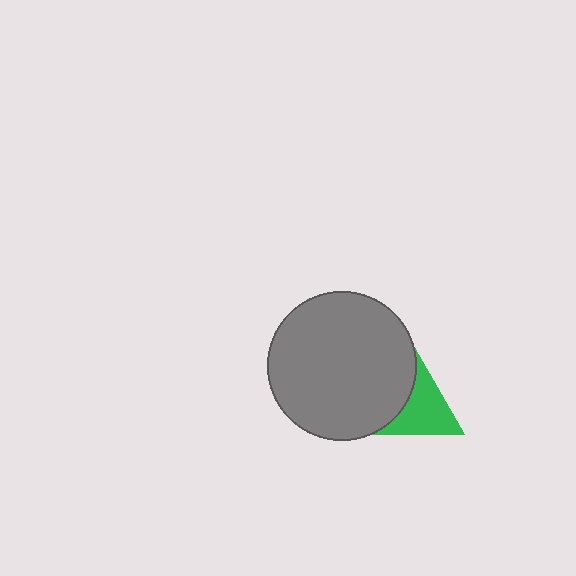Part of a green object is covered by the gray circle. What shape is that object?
It is a triangle.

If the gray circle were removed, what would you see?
You would see the complete green triangle.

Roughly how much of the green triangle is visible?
Most of it is visible (roughly 65%).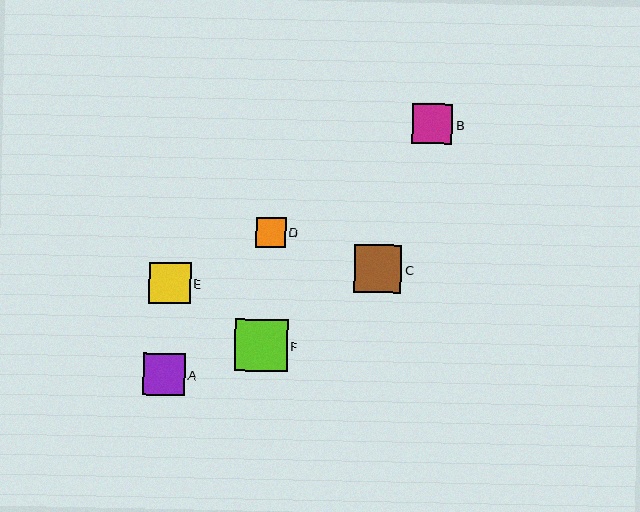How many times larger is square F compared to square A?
Square F is approximately 1.3 times the size of square A.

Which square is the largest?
Square F is the largest with a size of approximately 53 pixels.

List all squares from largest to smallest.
From largest to smallest: F, C, A, E, B, D.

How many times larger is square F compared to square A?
Square F is approximately 1.3 times the size of square A.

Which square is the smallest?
Square D is the smallest with a size of approximately 30 pixels.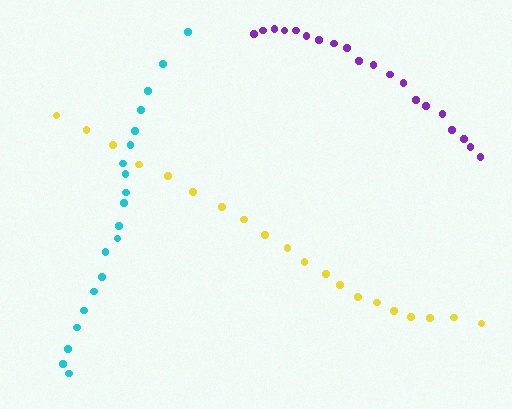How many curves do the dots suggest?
There are 3 distinct paths.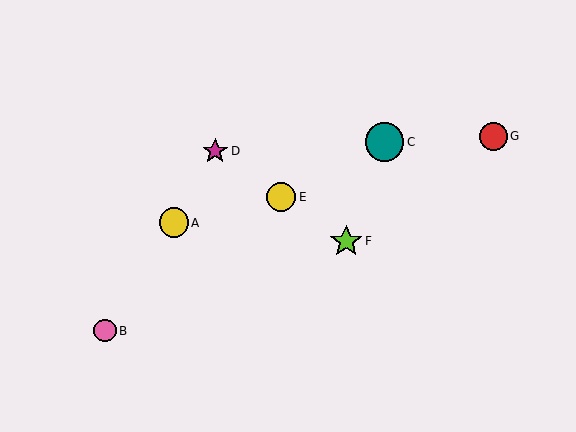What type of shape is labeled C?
Shape C is a teal circle.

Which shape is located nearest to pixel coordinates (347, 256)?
The lime star (labeled F) at (346, 241) is nearest to that location.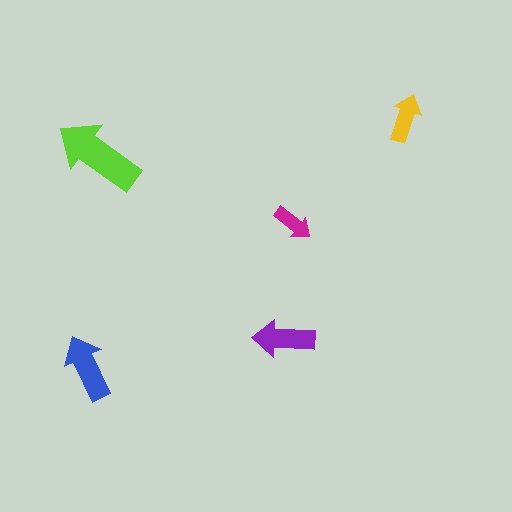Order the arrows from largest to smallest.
the lime one, the blue one, the purple one, the yellow one, the magenta one.